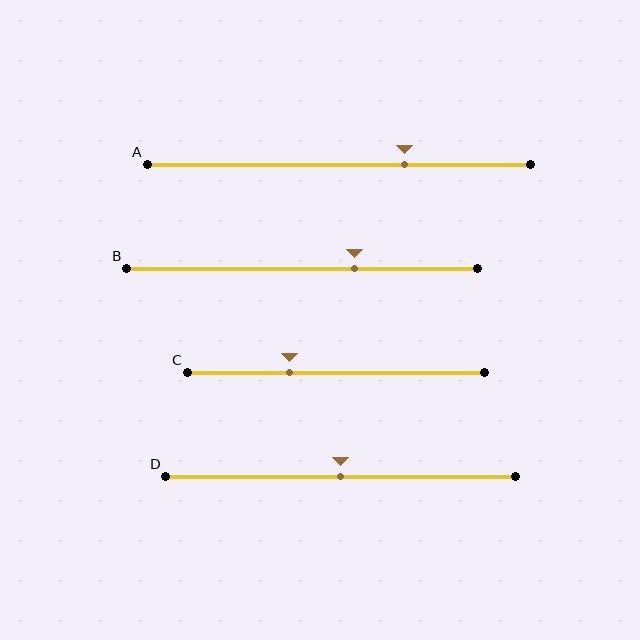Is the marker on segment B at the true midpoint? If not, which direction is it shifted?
No, the marker on segment B is shifted to the right by about 15% of the segment length.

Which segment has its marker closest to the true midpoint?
Segment D has its marker closest to the true midpoint.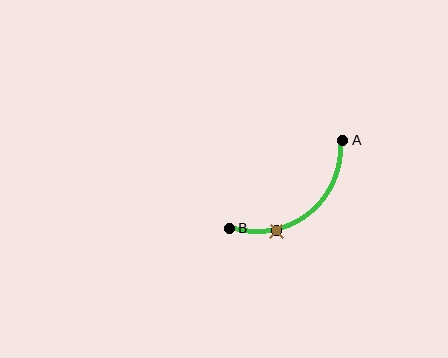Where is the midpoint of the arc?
The arc midpoint is the point on the curve farthest from the straight line joining A and B. It sits below and to the right of that line.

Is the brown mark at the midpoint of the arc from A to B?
No. The brown mark lies on the arc but is closer to endpoint B. The arc midpoint would be at the point on the curve equidistant along the arc from both A and B.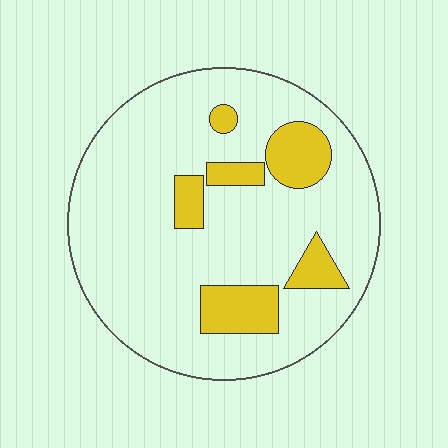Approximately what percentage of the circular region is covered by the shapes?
Approximately 15%.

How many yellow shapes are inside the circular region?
6.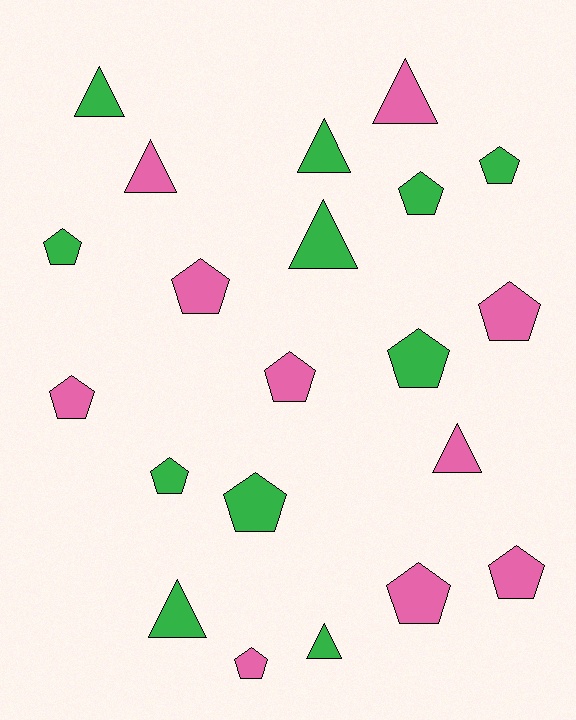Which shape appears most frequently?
Pentagon, with 13 objects.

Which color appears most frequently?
Green, with 11 objects.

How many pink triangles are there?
There are 3 pink triangles.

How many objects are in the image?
There are 21 objects.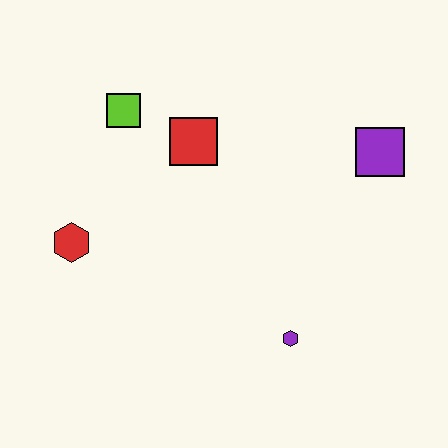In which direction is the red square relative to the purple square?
The red square is to the left of the purple square.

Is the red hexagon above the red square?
No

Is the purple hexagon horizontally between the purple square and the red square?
Yes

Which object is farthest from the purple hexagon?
The lime square is farthest from the purple hexagon.